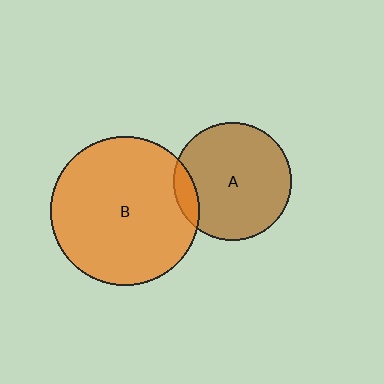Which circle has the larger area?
Circle B (orange).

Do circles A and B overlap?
Yes.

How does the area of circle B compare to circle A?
Approximately 1.6 times.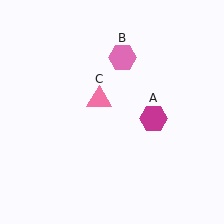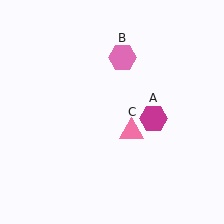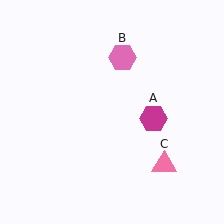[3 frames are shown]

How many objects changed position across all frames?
1 object changed position: pink triangle (object C).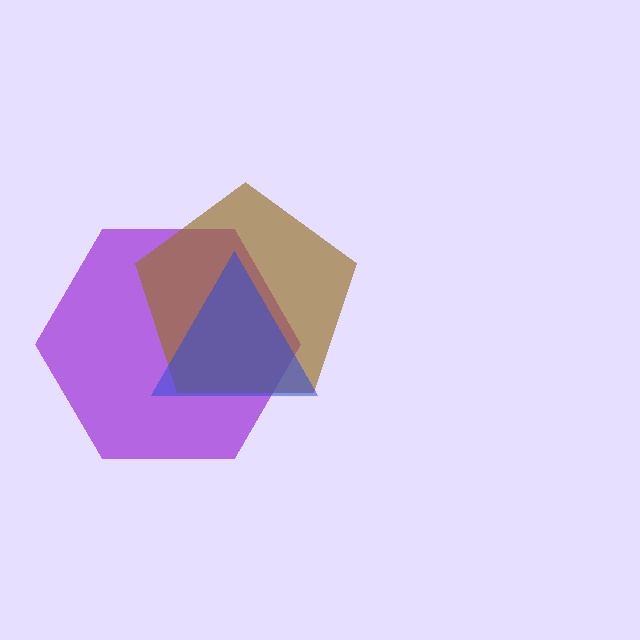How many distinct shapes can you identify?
There are 3 distinct shapes: a purple hexagon, a brown pentagon, a blue triangle.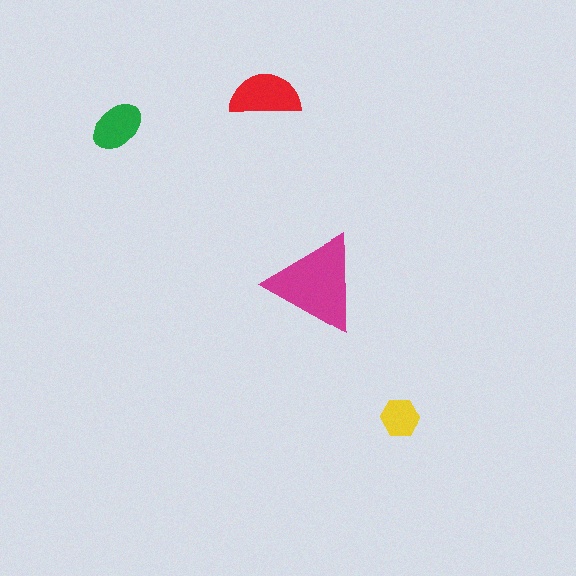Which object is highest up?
The red semicircle is topmost.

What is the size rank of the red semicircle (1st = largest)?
2nd.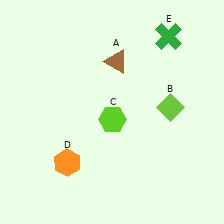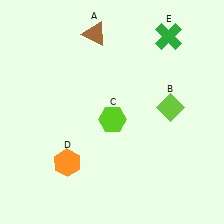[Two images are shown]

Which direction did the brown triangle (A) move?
The brown triangle (A) moved up.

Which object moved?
The brown triangle (A) moved up.